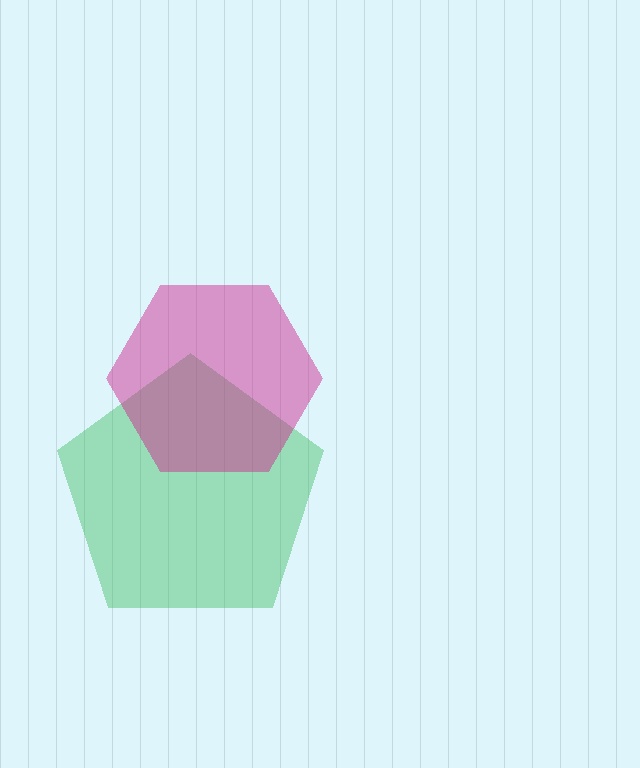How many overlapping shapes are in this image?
There are 2 overlapping shapes in the image.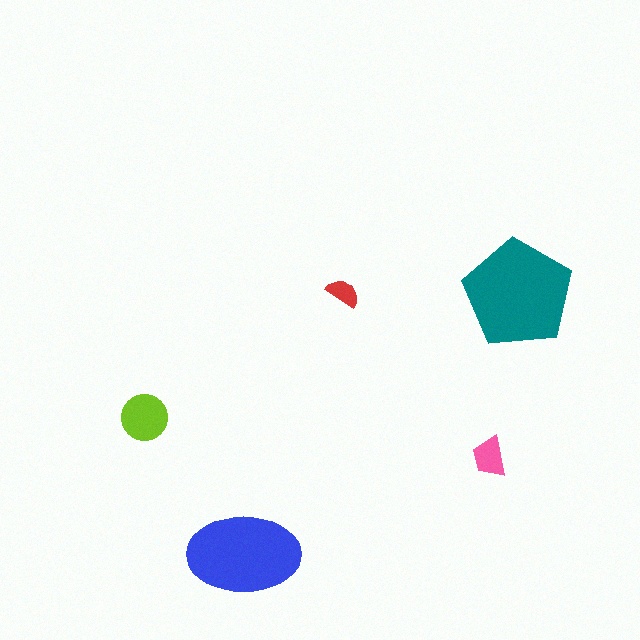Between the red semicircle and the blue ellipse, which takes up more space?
The blue ellipse.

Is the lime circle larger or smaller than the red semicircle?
Larger.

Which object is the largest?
The teal pentagon.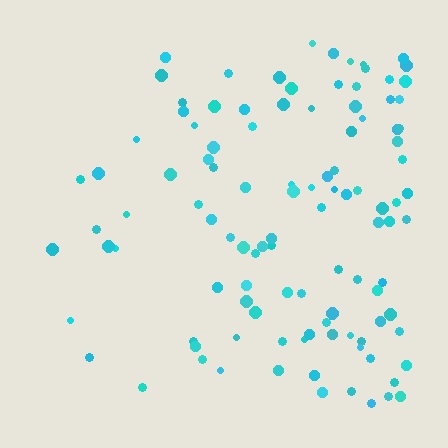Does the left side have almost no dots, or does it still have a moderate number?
Still a moderate number, just noticeably fewer than the right.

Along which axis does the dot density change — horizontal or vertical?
Horizontal.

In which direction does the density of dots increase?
From left to right, with the right side densest.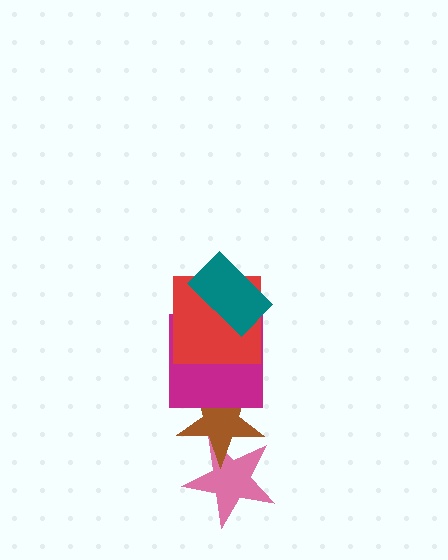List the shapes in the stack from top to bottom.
From top to bottom: the teal rectangle, the red square, the magenta square, the brown star, the pink star.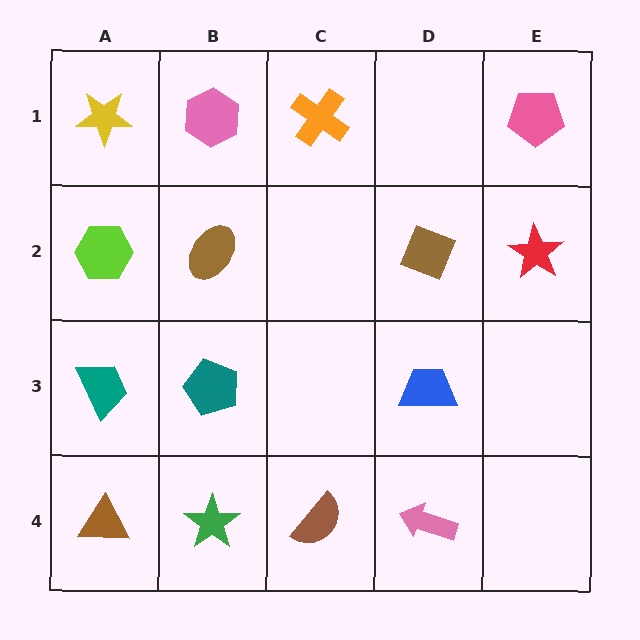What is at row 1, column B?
A pink hexagon.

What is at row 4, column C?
A brown semicircle.